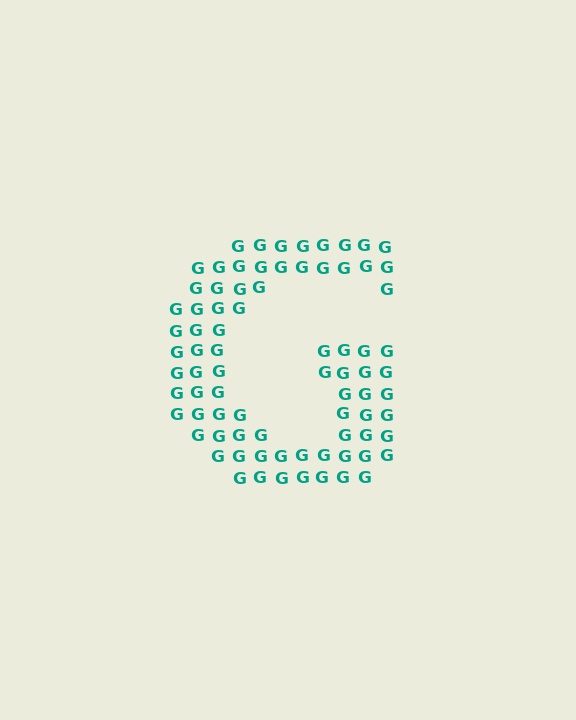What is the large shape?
The large shape is the letter G.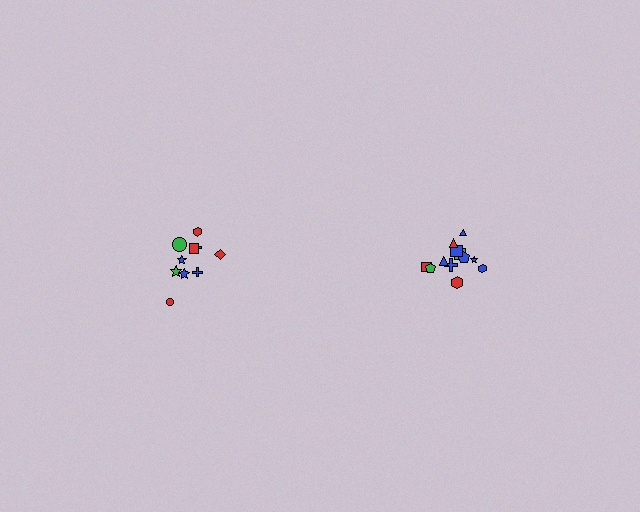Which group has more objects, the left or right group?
The right group.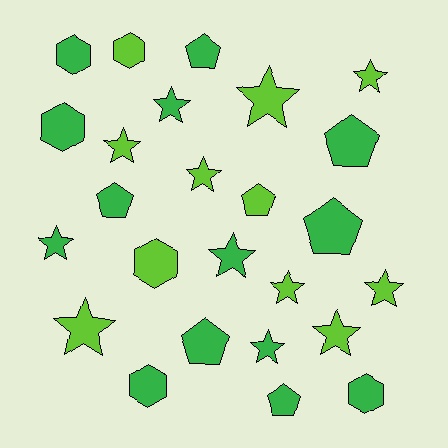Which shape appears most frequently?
Star, with 12 objects.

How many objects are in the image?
There are 25 objects.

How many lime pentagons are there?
There is 1 lime pentagon.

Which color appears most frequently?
Green, with 14 objects.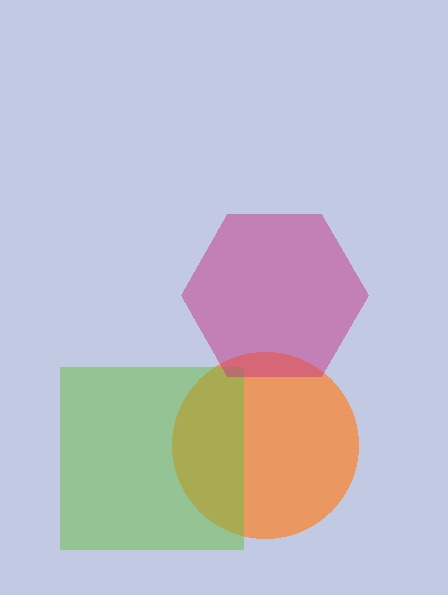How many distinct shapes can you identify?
There are 3 distinct shapes: an orange circle, a lime square, a magenta hexagon.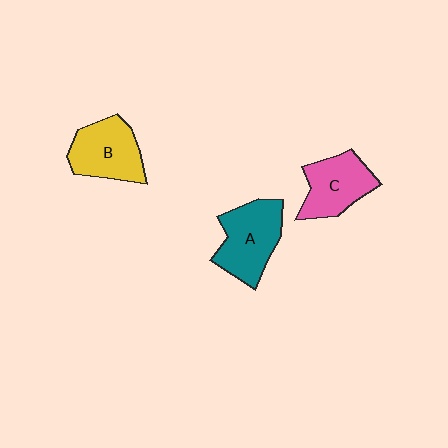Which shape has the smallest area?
Shape C (pink).